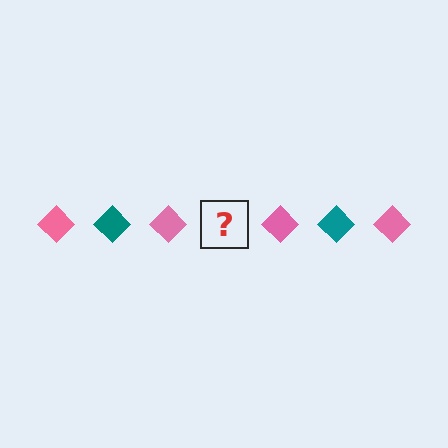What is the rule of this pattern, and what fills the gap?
The rule is that the pattern cycles through pink, teal diamonds. The gap should be filled with a teal diamond.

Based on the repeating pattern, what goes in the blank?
The blank should be a teal diamond.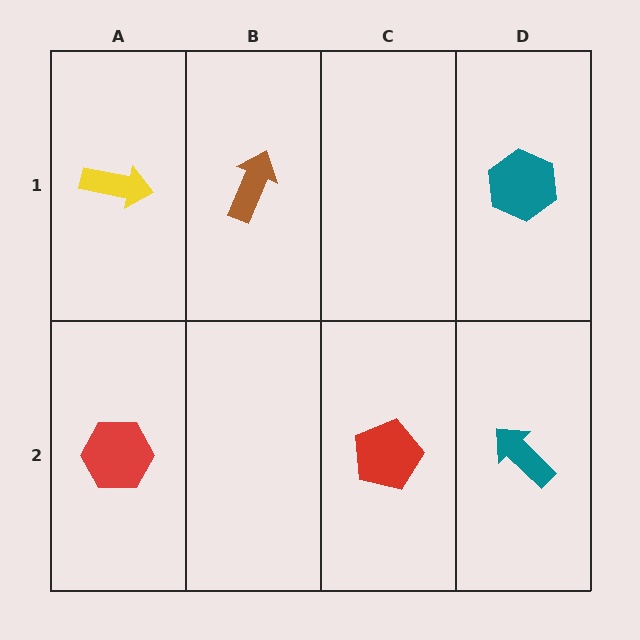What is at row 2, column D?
A teal arrow.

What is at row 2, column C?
A red pentagon.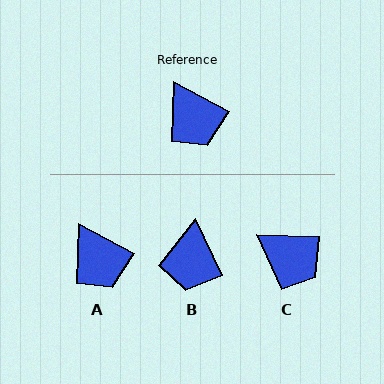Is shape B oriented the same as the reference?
No, it is off by about 36 degrees.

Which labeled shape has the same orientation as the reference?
A.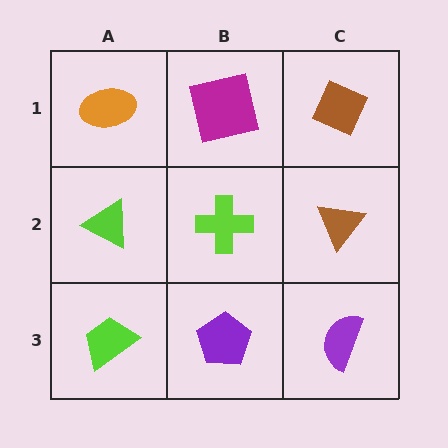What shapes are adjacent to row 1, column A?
A lime triangle (row 2, column A), a magenta square (row 1, column B).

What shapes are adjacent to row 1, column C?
A brown triangle (row 2, column C), a magenta square (row 1, column B).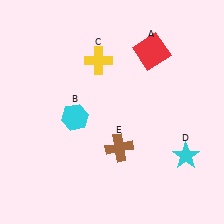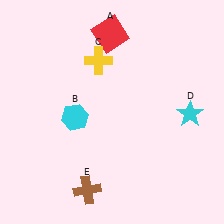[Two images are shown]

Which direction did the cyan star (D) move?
The cyan star (D) moved up.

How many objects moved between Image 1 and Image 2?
3 objects moved between the two images.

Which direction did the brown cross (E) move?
The brown cross (E) moved down.